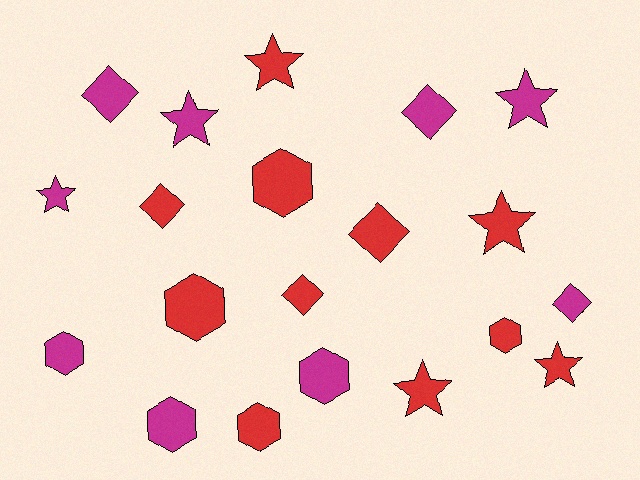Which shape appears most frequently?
Star, with 7 objects.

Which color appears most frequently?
Red, with 11 objects.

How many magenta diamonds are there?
There are 3 magenta diamonds.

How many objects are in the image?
There are 20 objects.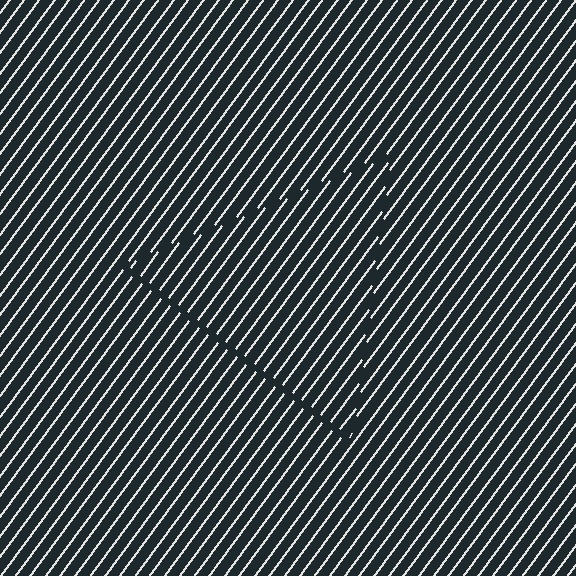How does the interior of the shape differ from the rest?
The interior of the shape contains the same grating, shifted by half a period — the contour is defined by the phase discontinuity where line-ends from the inner and outer gratings abut.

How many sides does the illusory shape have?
3 sides — the line-ends trace a triangle.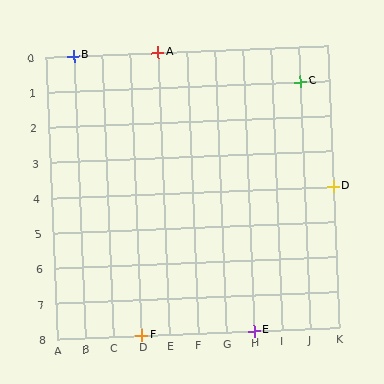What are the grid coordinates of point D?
Point D is at grid coordinates (K, 4).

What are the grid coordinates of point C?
Point C is at grid coordinates (J, 1).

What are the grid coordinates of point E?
Point E is at grid coordinates (H, 8).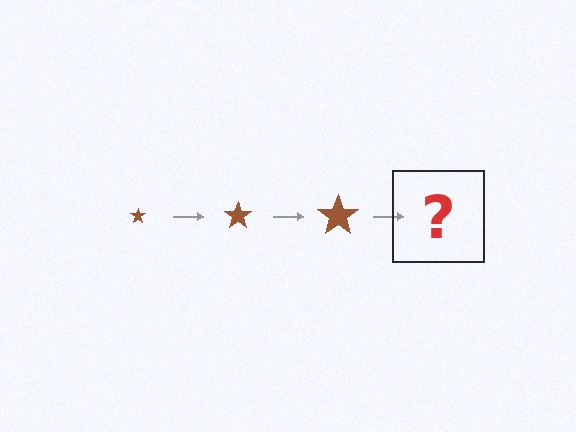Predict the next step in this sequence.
The next step is a brown star, larger than the previous one.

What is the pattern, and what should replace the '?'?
The pattern is that the star gets progressively larger each step. The '?' should be a brown star, larger than the previous one.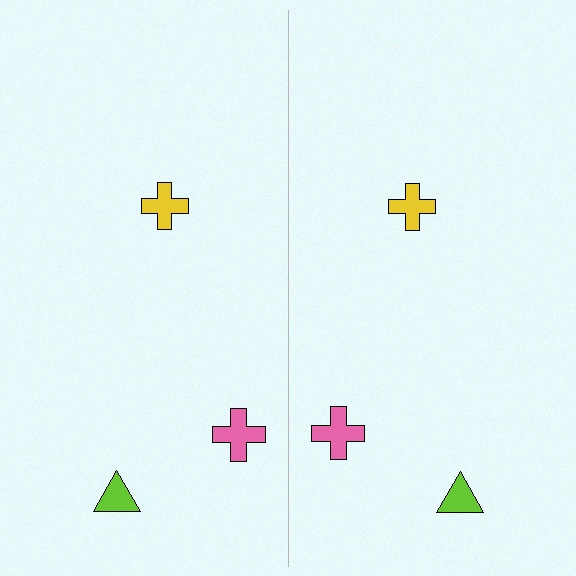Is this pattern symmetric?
Yes, this pattern has bilateral (reflection) symmetry.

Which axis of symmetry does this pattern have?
The pattern has a vertical axis of symmetry running through the center of the image.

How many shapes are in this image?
There are 6 shapes in this image.